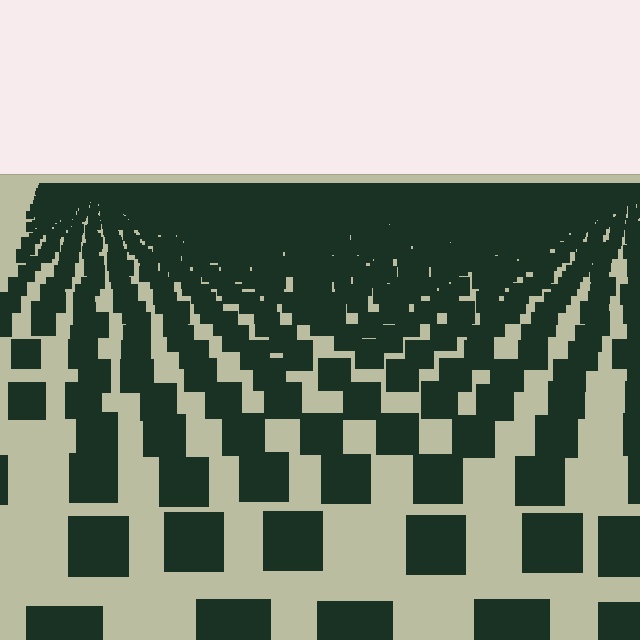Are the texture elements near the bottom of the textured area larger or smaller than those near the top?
Larger. Near the bottom, elements are closer to the viewer and appear at a bigger on-screen size.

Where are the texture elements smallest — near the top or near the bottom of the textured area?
Near the top.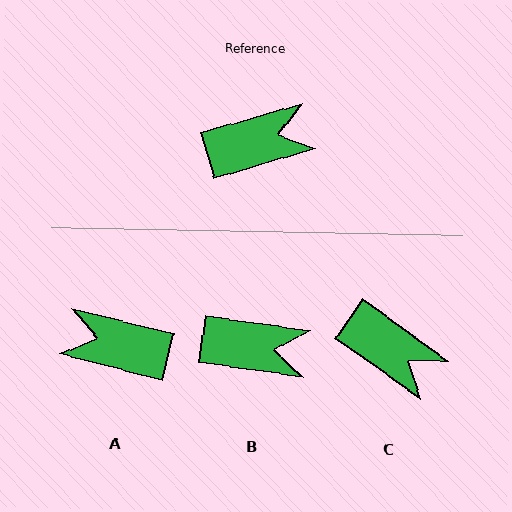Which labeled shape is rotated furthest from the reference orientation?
A, about 149 degrees away.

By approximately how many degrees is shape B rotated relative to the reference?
Approximately 25 degrees clockwise.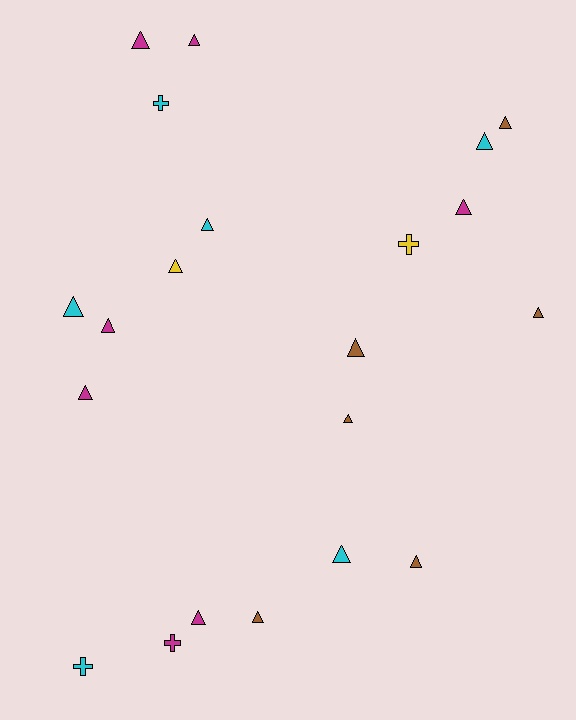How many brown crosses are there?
There are no brown crosses.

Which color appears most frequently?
Magenta, with 7 objects.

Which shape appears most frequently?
Triangle, with 17 objects.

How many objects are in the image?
There are 21 objects.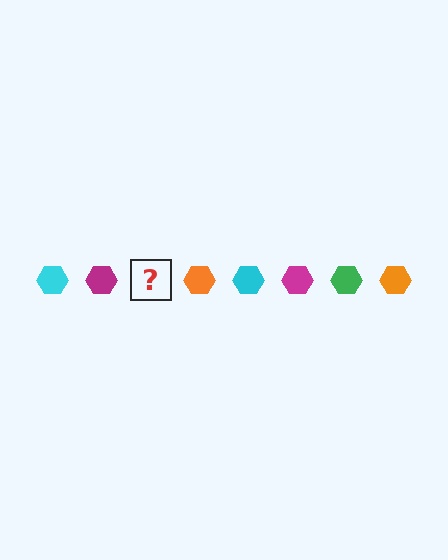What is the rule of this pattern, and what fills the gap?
The rule is that the pattern cycles through cyan, magenta, green, orange hexagons. The gap should be filled with a green hexagon.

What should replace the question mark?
The question mark should be replaced with a green hexagon.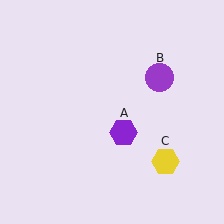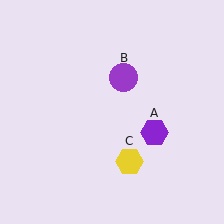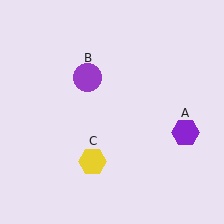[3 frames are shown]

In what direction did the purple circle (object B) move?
The purple circle (object B) moved left.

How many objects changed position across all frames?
3 objects changed position: purple hexagon (object A), purple circle (object B), yellow hexagon (object C).